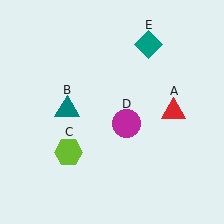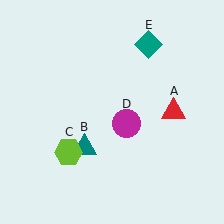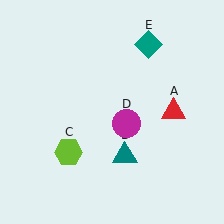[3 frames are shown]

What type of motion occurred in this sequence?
The teal triangle (object B) rotated counterclockwise around the center of the scene.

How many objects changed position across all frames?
1 object changed position: teal triangle (object B).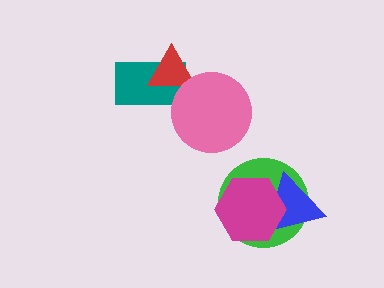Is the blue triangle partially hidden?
Yes, it is partially covered by another shape.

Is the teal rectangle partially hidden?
Yes, it is partially covered by another shape.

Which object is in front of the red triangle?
The pink circle is in front of the red triangle.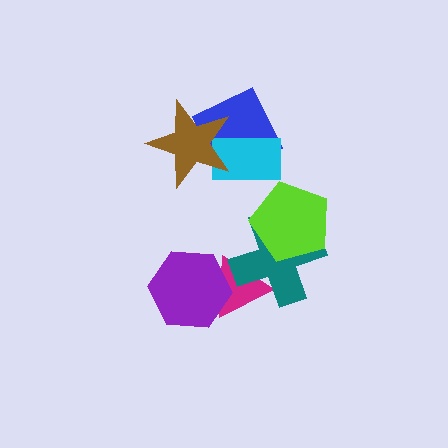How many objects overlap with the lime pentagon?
1 object overlaps with the lime pentagon.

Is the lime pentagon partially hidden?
No, no other shape covers it.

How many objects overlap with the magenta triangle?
2 objects overlap with the magenta triangle.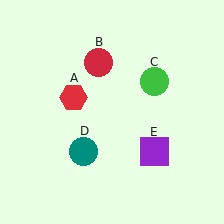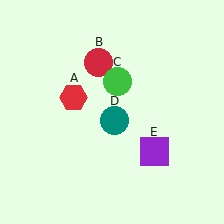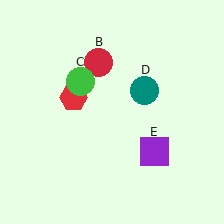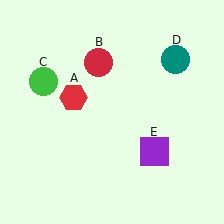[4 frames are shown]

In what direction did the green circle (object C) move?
The green circle (object C) moved left.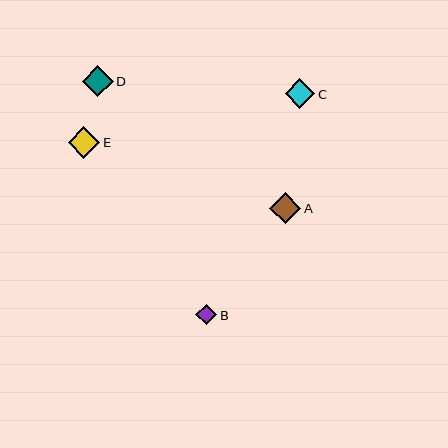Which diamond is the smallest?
Diamond B is the smallest with a size of approximately 21 pixels.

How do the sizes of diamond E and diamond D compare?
Diamond E and diamond D are approximately the same size.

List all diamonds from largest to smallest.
From largest to smallest: E, A, D, C, B.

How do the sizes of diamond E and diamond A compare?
Diamond E and diamond A are approximately the same size.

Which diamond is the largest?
Diamond E is the largest with a size of approximately 31 pixels.